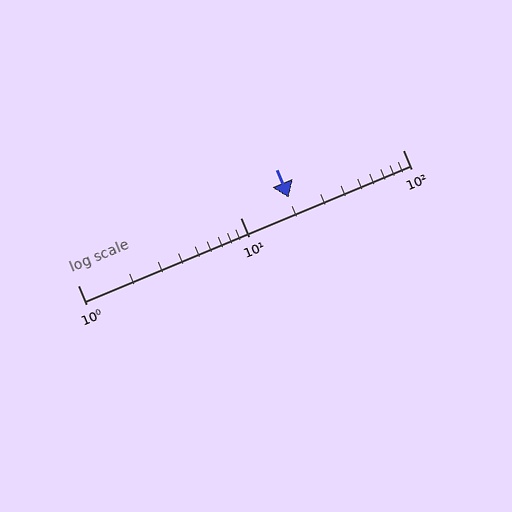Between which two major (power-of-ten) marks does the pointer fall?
The pointer is between 10 and 100.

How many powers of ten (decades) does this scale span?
The scale spans 2 decades, from 1 to 100.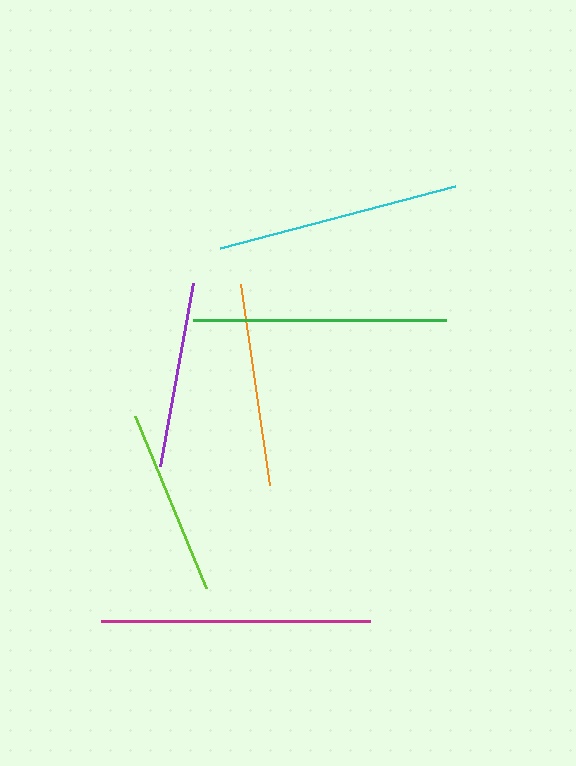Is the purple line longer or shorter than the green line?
The green line is longer than the purple line.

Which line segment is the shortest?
The purple line is the shortest at approximately 186 pixels.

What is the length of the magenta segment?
The magenta segment is approximately 268 pixels long.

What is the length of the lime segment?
The lime segment is approximately 187 pixels long.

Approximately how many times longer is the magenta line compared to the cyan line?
The magenta line is approximately 1.1 times the length of the cyan line.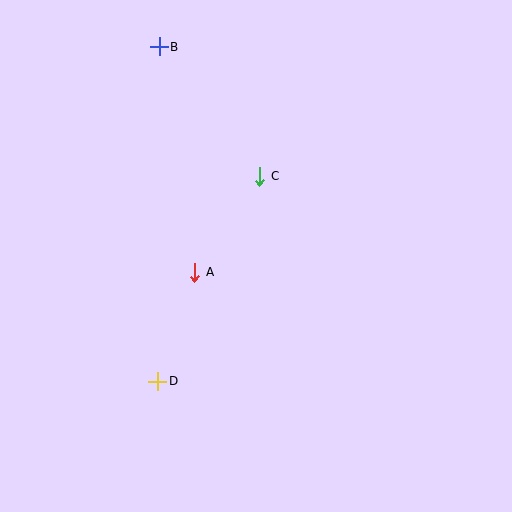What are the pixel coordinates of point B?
Point B is at (159, 47).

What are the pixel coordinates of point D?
Point D is at (158, 381).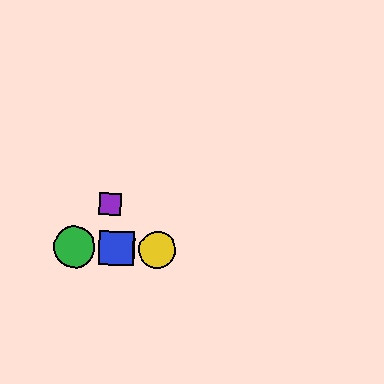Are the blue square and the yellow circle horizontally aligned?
Yes, both are at y≈248.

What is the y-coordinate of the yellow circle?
The yellow circle is at y≈250.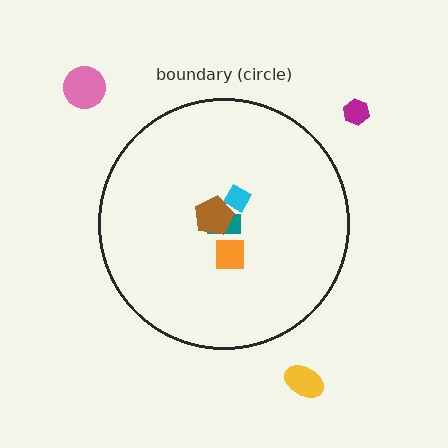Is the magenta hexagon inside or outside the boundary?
Outside.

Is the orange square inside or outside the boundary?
Inside.